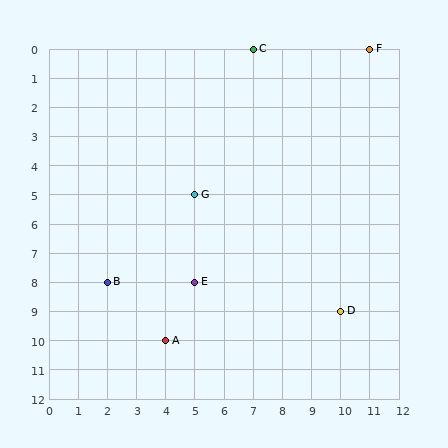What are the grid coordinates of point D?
Point D is at grid coordinates (10, 9).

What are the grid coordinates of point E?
Point E is at grid coordinates (5, 8).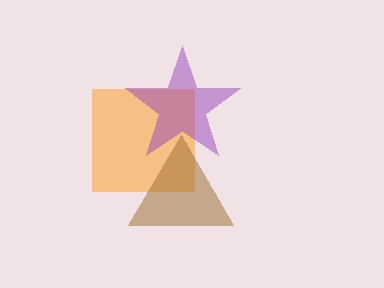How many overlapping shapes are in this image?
There are 3 overlapping shapes in the image.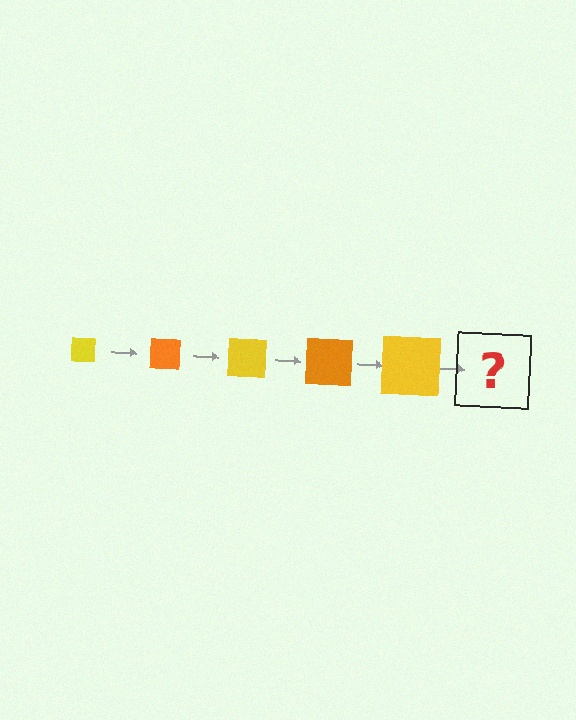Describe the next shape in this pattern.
It should be an orange square, larger than the previous one.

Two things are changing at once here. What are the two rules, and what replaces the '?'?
The two rules are that the square grows larger each step and the color cycles through yellow and orange. The '?' should be an orange square, larger than the previous one.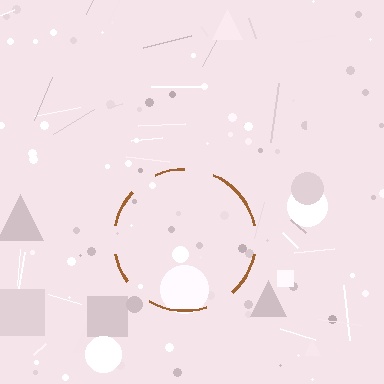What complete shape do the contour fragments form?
The contour fragments form a circle.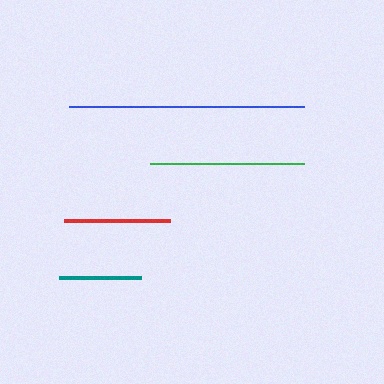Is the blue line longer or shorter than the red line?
The blue line is longer than the red line.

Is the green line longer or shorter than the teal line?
The green line is longer than the teal line.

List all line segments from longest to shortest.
From longest to shortest: blue, green, red, teal.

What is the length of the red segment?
The red segment is approximately 106 pixels long.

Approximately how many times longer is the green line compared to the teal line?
The green line is approximately 1.9 times the length of the teal line.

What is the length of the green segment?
The green segment is approximately 154 pixels long.